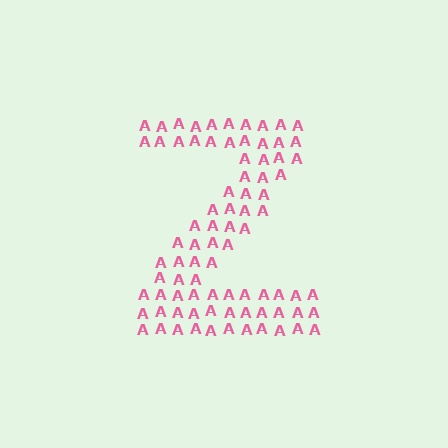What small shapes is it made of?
It is made of small letter A's.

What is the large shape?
The large shape is the letter Z.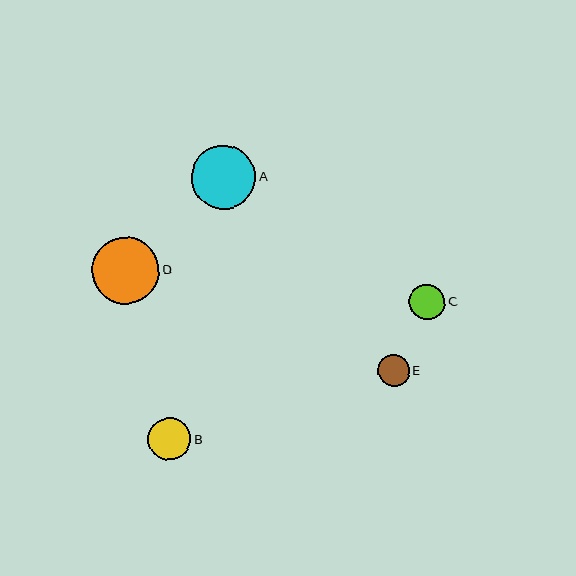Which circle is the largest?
Circle D is the largest with a size of approximately 67 pixels.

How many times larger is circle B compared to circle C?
Circle B is approximately 1.2 times the size of circle C.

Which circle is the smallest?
Circle E is the smallest with a size of approximately 32 pixels.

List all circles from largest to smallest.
From largest to smallest: D, A, B, C, E.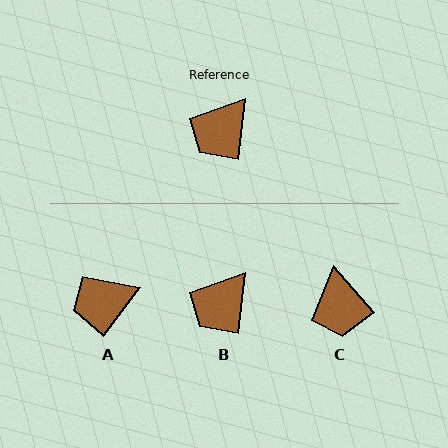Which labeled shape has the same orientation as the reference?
B.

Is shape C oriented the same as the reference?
No, it is off by about 47 degrees.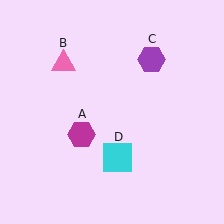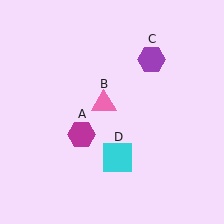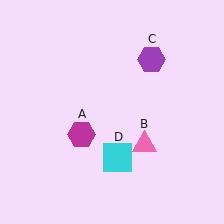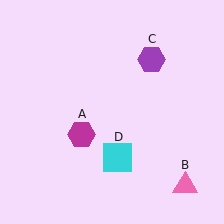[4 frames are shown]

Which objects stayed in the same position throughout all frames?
Magenta hexagon (object A) and purple hexagon (object C) and cyan square (object D) remained stationary.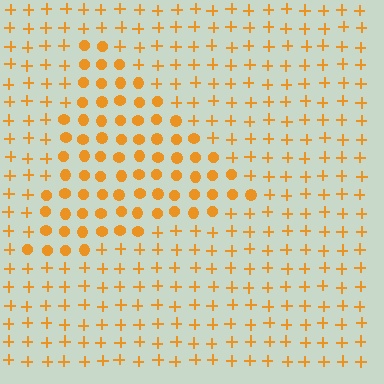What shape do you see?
I see a triangle.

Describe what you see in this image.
The image is filled with small orange elements arranged in a uniform grid. A triangle-shaped region contains circles, while the surrounding area contains plus signs. The boundary is defined purely by the change in element shape.